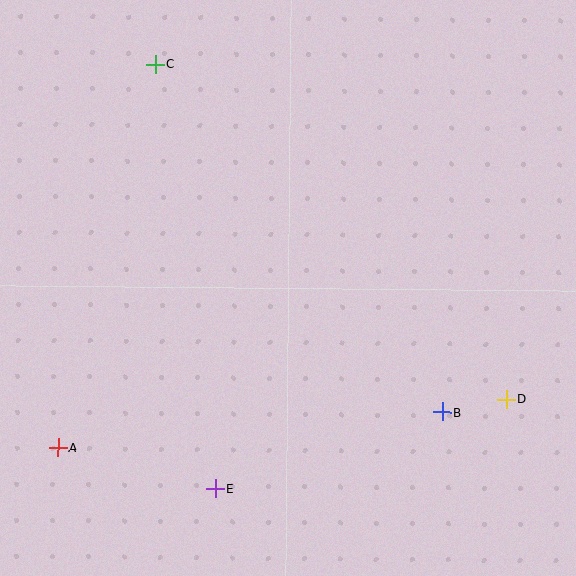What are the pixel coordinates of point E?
Point E is at (215, 489).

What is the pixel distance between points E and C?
The distance between E and C is 429 pixels.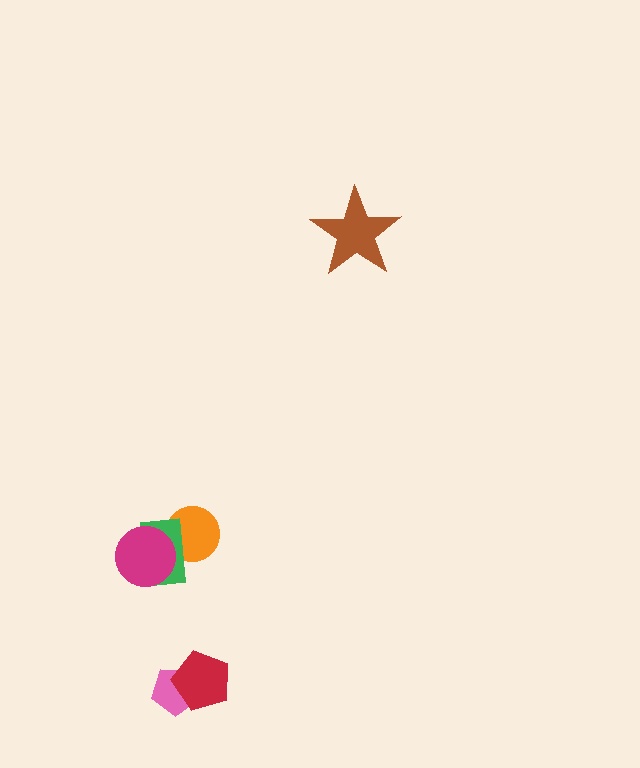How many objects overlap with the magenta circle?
1 object overlaps with the magenta circle.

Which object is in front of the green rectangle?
The magenta circle is in front of the green rectangle.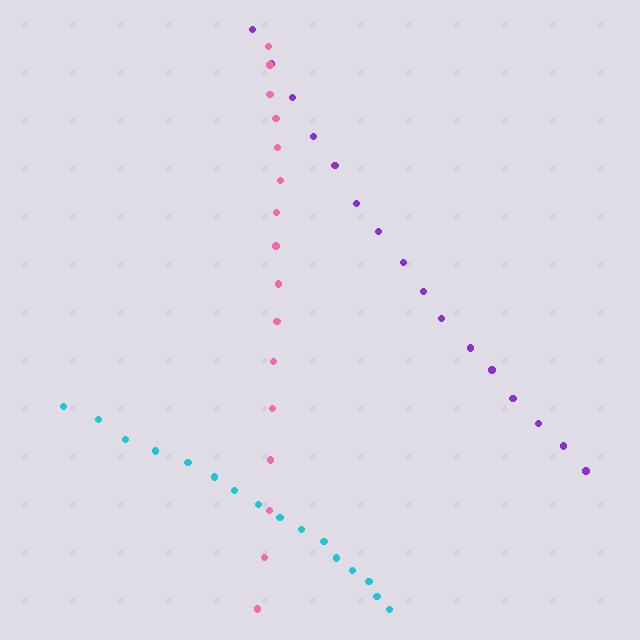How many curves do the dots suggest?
There are 3 distinct paths.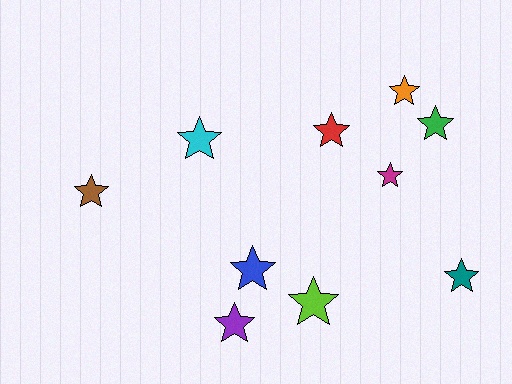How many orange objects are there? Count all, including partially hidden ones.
There is 1 orange object.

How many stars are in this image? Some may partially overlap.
There are 10 stars.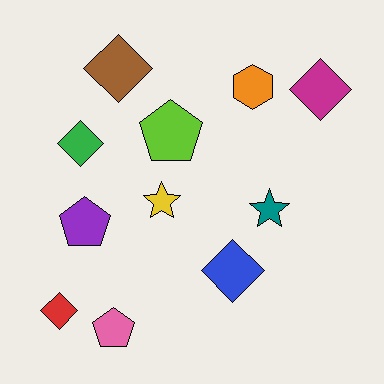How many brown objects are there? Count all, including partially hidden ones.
There is 1 brown object.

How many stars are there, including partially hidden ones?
There are 2 stars.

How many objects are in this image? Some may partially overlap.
There are 11 objects.